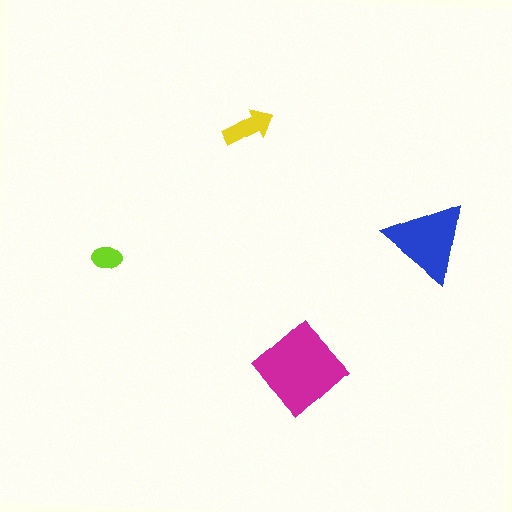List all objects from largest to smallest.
The magenta diamond, the blue triangle, the yellow arrow, the lime ellipse.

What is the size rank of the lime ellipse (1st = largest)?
4th.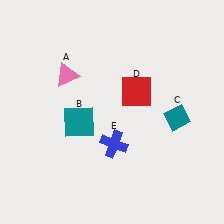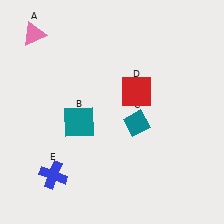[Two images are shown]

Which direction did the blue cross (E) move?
The blue cross (E) moved left.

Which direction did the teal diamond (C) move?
The teal diamond (C) moved left.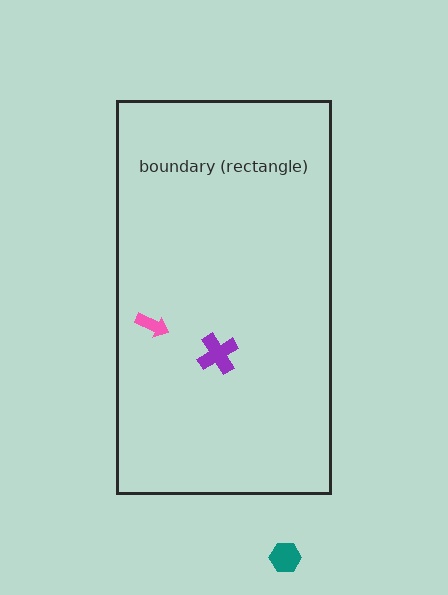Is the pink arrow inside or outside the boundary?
Inside.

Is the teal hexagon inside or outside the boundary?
Outside.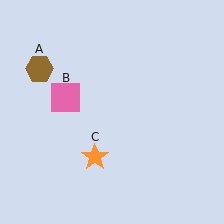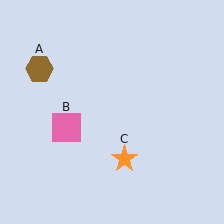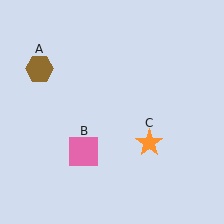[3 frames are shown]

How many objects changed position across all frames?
2 objects changed position: pink square (object B), orange star (object C).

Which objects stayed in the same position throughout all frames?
Brown hexagon (object A) remained stationary.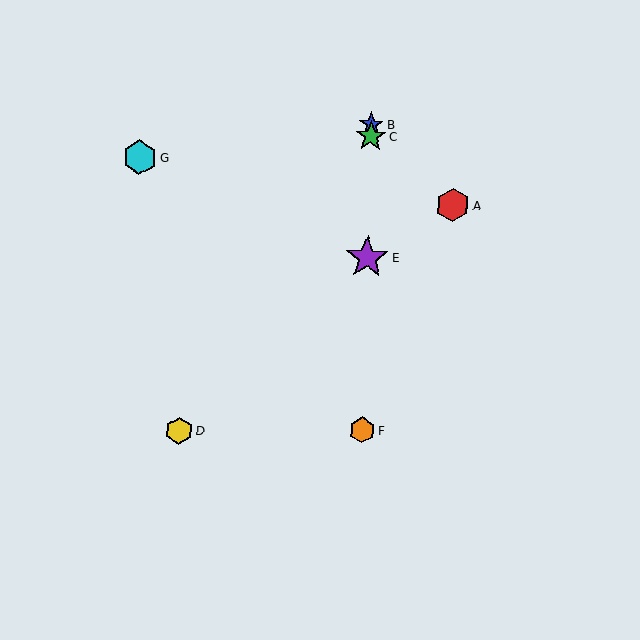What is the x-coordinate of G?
Object G is at x≈140.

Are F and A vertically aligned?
No, F is at x≈362 and A is at x≈453.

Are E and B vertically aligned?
Yes, both are at x≈367.